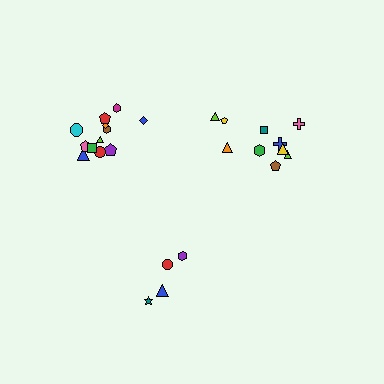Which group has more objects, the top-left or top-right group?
The top-left group.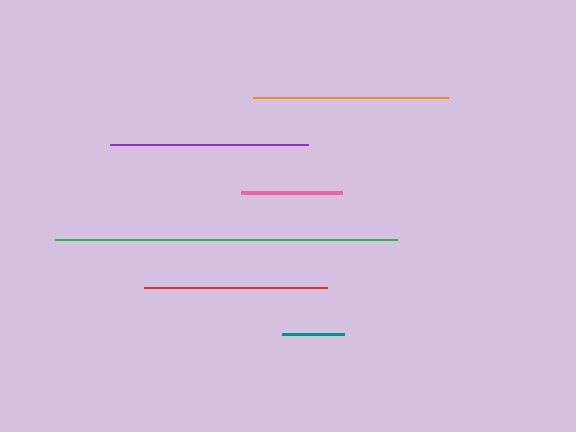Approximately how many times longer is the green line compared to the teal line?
The green line is approximately 5.5 times the length of the teal line.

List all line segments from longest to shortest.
From longest to shortest: green, purple, orange, red, pink, teal.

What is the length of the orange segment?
The orange segment is approximately 195 pixels long.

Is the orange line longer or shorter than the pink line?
The orange line is longer than the pink line.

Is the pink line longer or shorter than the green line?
The green line is longer than the pink line.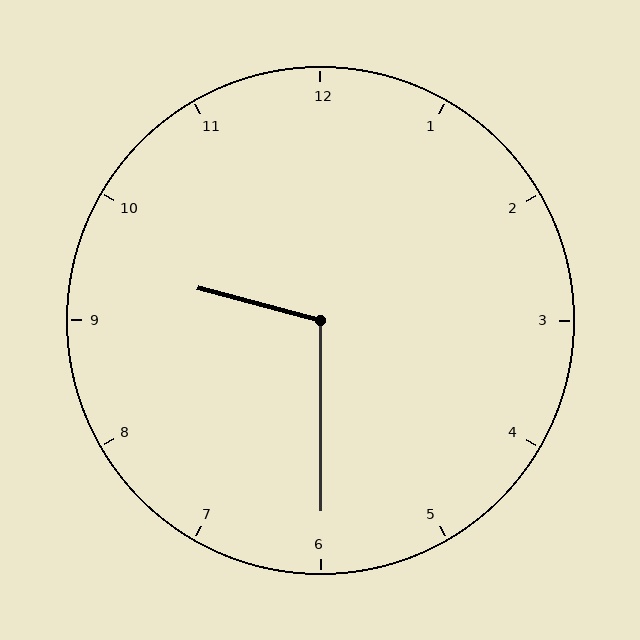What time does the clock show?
9:30.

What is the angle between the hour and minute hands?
Approximately 105 degrees.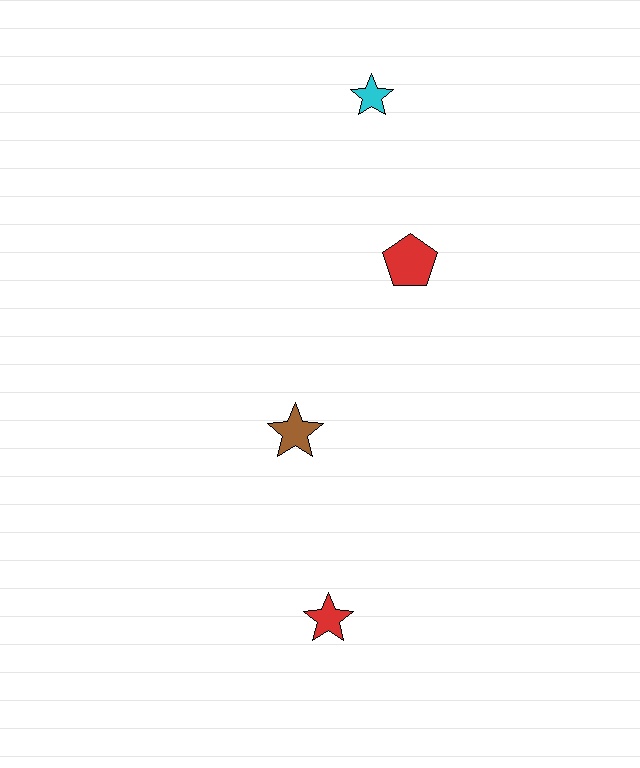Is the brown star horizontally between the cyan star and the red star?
No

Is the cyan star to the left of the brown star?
No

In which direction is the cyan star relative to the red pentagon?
The cyan star is above the red pentagon.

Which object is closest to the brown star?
The red star is closest to the brown star.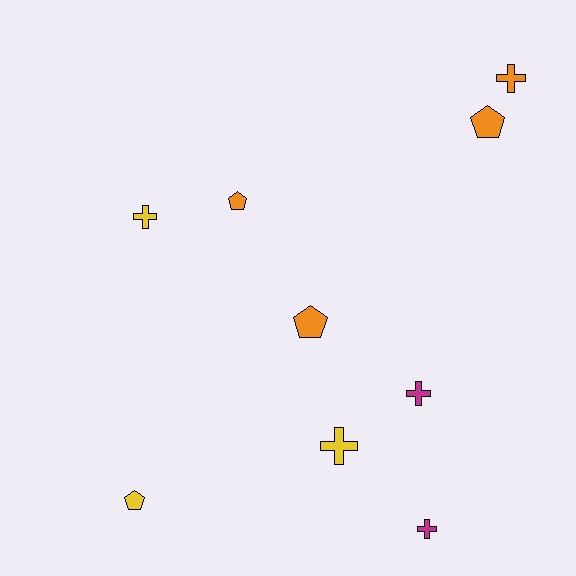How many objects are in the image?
There are 9 objects.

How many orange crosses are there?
There is 1 orange cross.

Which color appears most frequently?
Orange, with 4 objects.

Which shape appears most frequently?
Cross, with 5 objects.